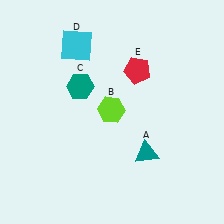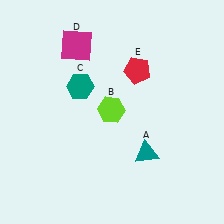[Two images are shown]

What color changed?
The square (D) changed from cyan in Image 1 to magenta in Image 2.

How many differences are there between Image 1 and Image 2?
There is 1 difference between the two images.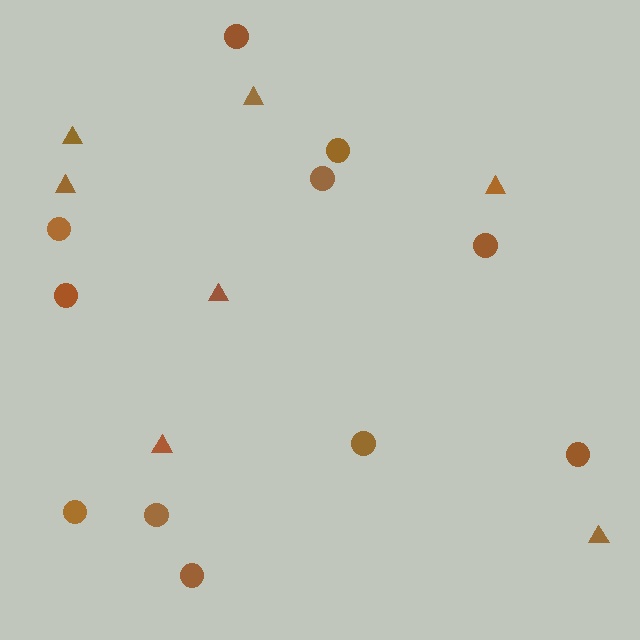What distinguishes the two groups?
There are 2 groups: one group of triangles (7) and one group of circles (11).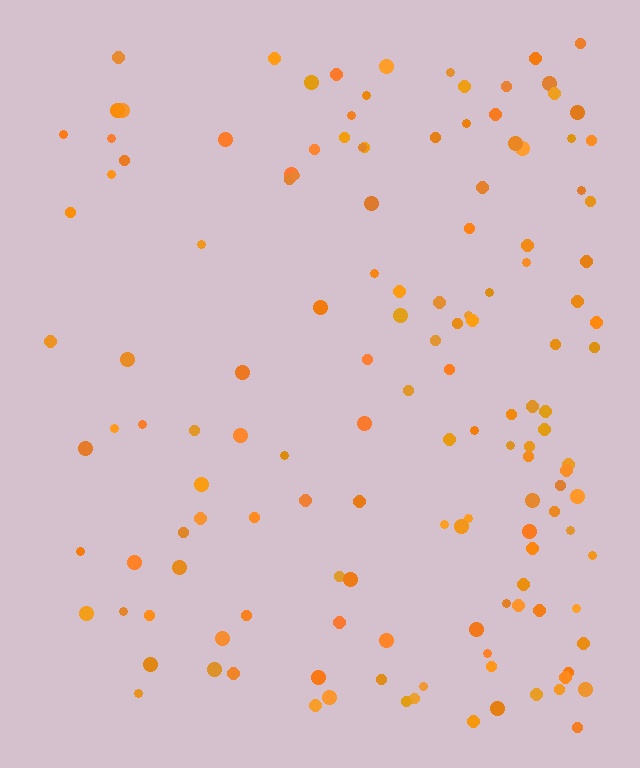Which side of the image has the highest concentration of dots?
The right.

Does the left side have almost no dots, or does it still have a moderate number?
Still a moderate number, just noticeably fewer than the right.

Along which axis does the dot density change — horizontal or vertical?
Horizontal.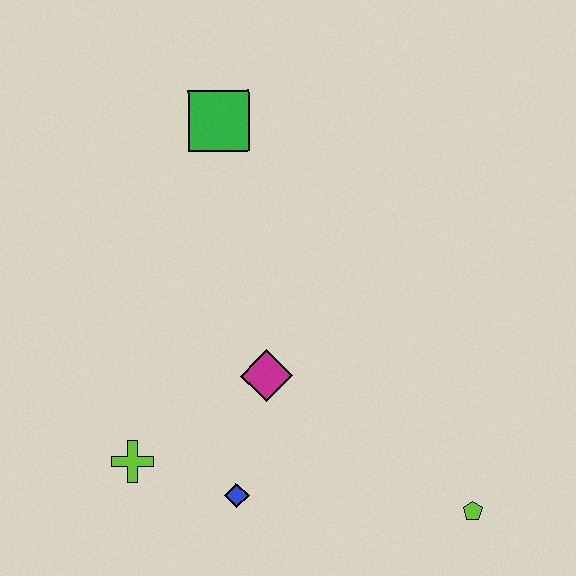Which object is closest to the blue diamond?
The lime cross is closest to the blue diamond.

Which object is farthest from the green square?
The lime pentagon is farthest from the green square.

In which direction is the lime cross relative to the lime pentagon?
The lime cross is to the left of the lime pentagon.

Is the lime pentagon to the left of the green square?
No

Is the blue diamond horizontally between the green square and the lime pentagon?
Yes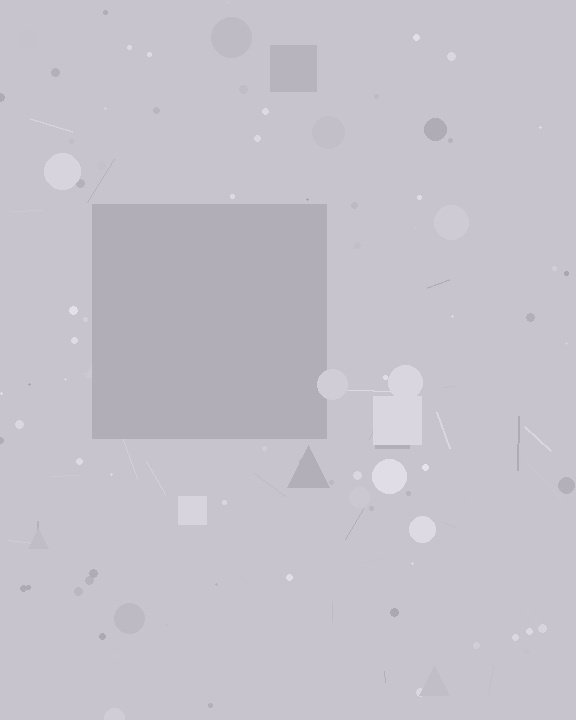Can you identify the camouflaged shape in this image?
The camouflaged shape is a square.